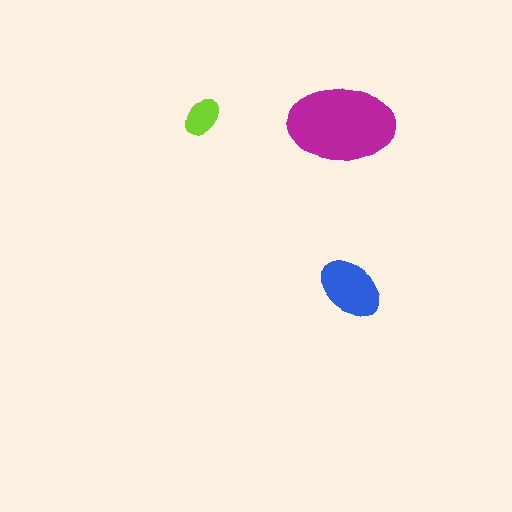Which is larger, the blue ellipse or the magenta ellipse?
The magenta one.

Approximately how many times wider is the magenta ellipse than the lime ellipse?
About 2.5 times wider.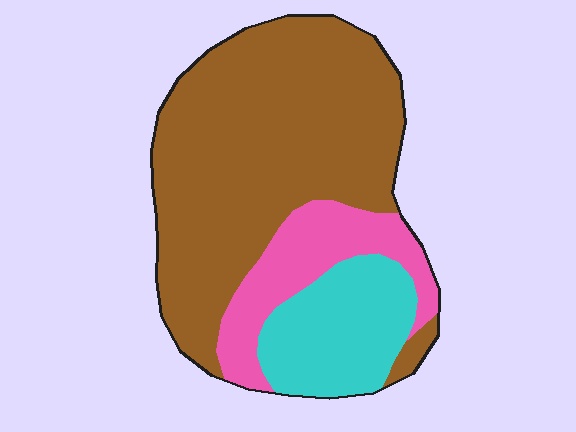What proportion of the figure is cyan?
Cyan takes up about one fifth (1/5) of the figure.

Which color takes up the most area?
Brown, at roughly 65%.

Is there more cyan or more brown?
Brown.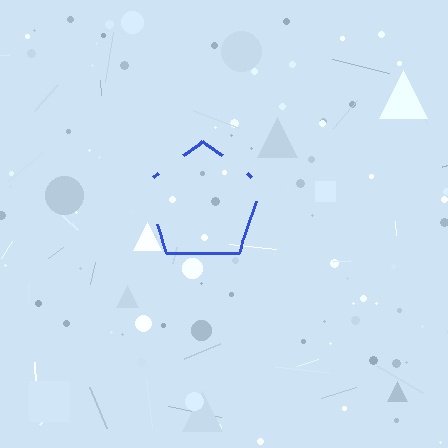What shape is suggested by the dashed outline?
The dashed outline suggests a pentagon.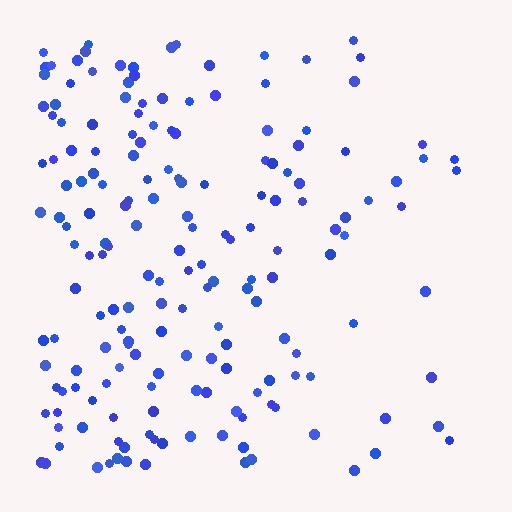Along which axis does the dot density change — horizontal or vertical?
Horizontal.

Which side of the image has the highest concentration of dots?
The left.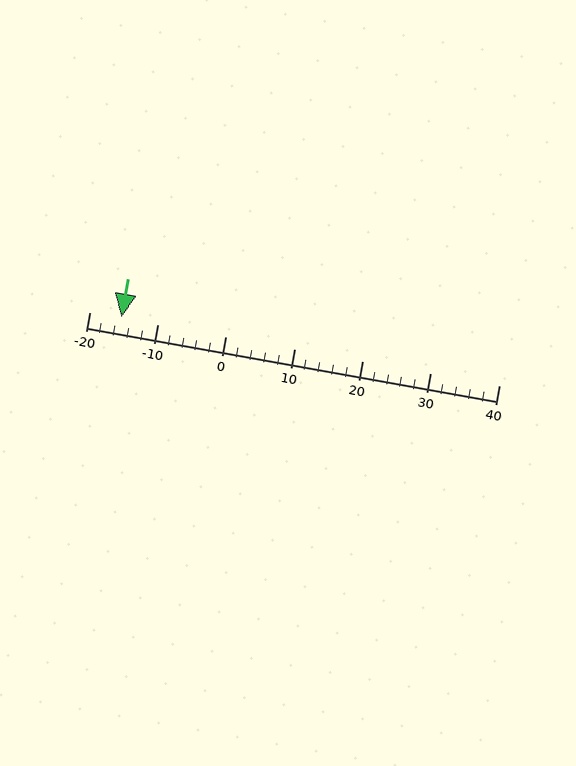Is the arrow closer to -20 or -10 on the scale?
The arrow is closer to -20.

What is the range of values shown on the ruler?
The ruler shows values from -20 to 40.